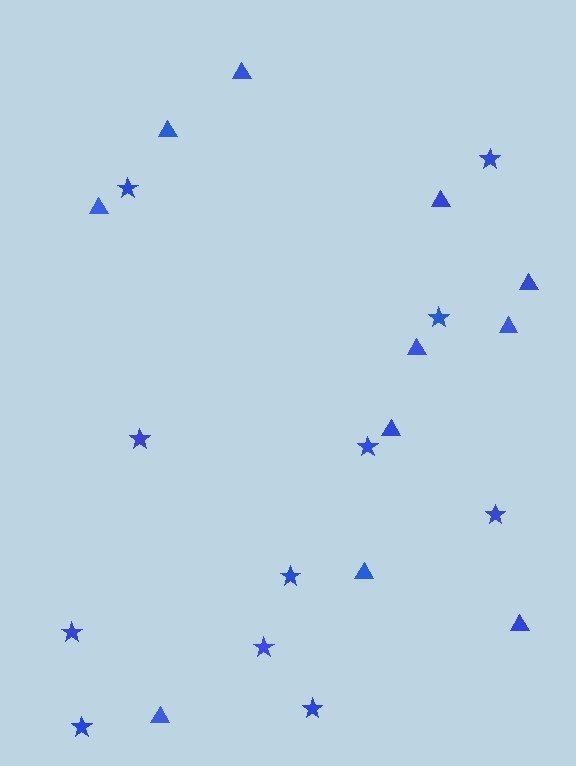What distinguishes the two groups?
There are 2 groups: one group of triangles (11) and one group of stars (11).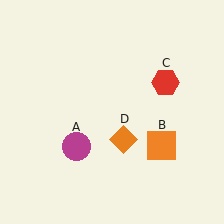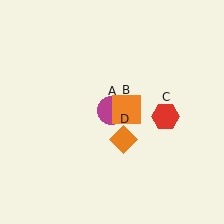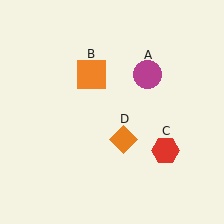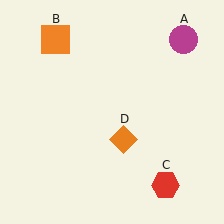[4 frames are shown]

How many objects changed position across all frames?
3 objects changed position: magenta circle (object A), orange square (object B), red hexagon (object C).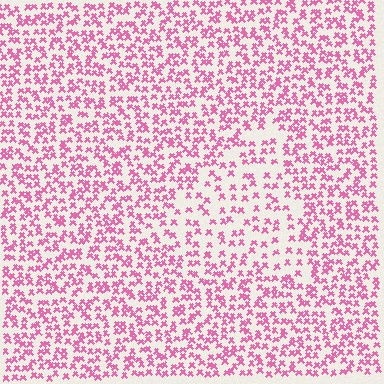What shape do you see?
I see a triangle.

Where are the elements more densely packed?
The elements are more densely packed outside the triangle boundary.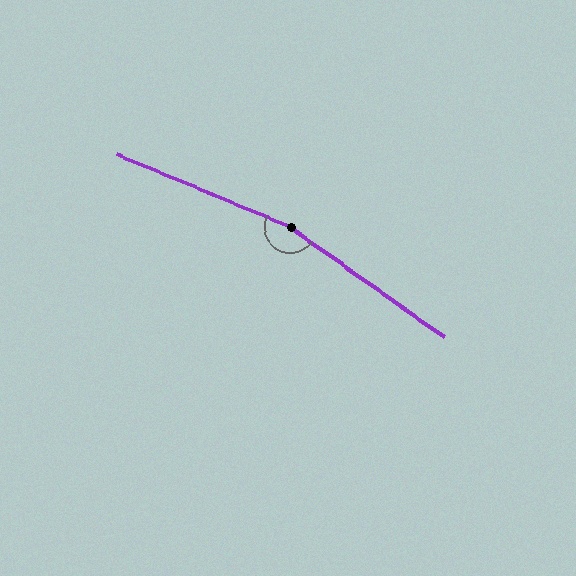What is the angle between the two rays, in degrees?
Approximately 167 degrees.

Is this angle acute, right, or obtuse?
It is obtuse.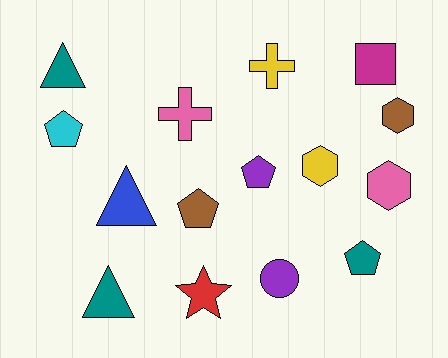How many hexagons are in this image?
There are 3 hexagons.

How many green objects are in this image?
There are no green objects.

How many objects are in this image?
There are 15 objects.